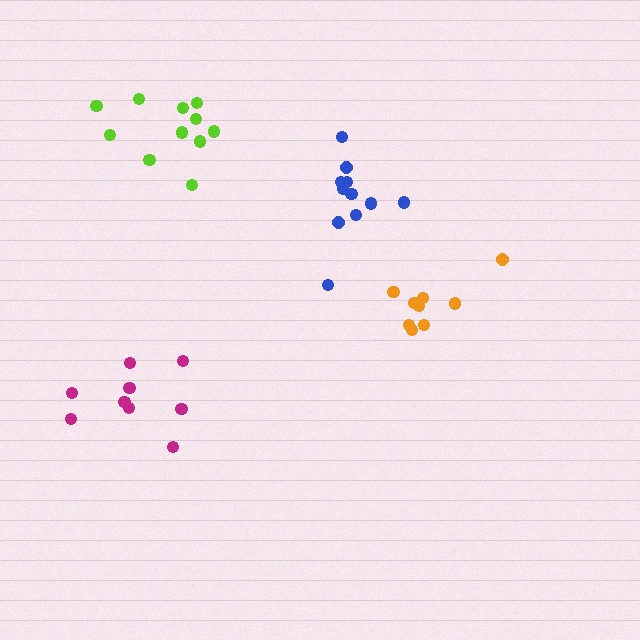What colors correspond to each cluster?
The clusters are colored: orange, magenta, blue, lime.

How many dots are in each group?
Group 1: 9 dots, Group 2: 9 dots, Group 3: 11 dots, Group 4: 11 dots (40 total).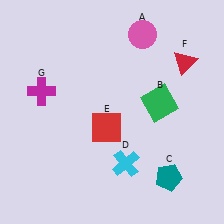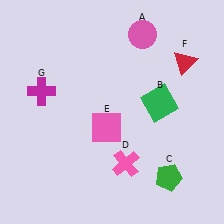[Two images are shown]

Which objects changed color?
C changed from teal to green. D changed from cyan to pink. E changed from red to pink.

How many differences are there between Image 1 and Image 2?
There are 3 differences between the two images.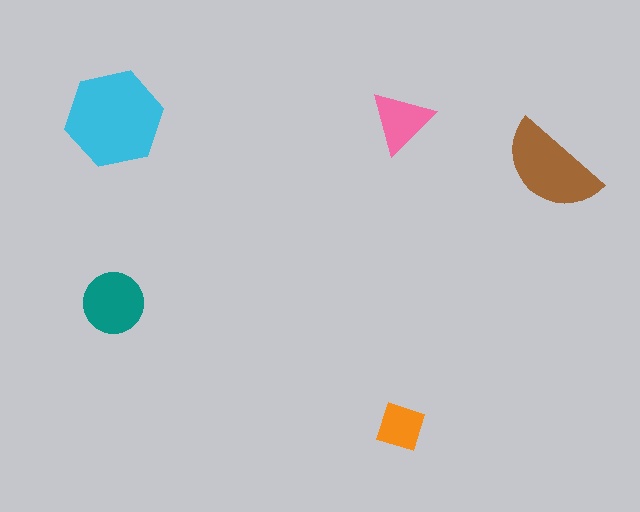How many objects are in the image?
There are 5 objects in the image.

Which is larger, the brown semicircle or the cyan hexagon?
The cyan hexagon.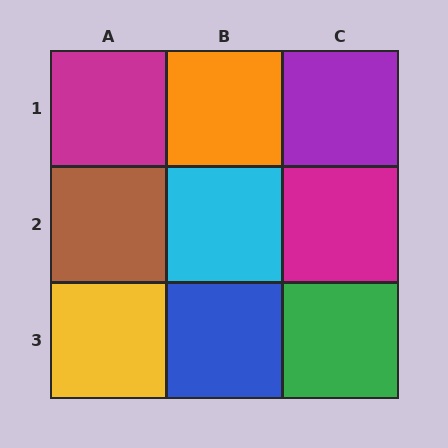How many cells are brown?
1 cell is brown.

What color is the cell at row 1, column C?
Purple.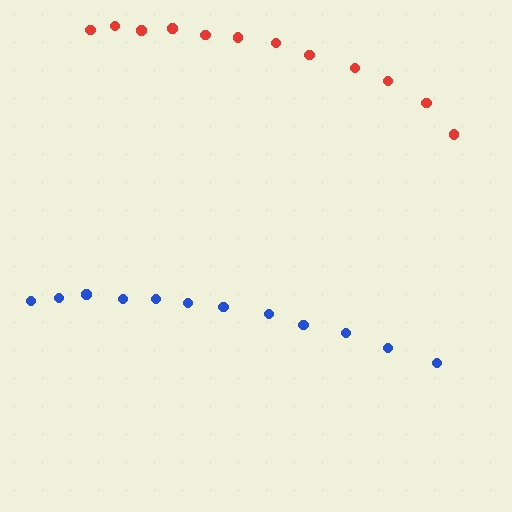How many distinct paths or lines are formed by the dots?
There are 2 distinct paths.